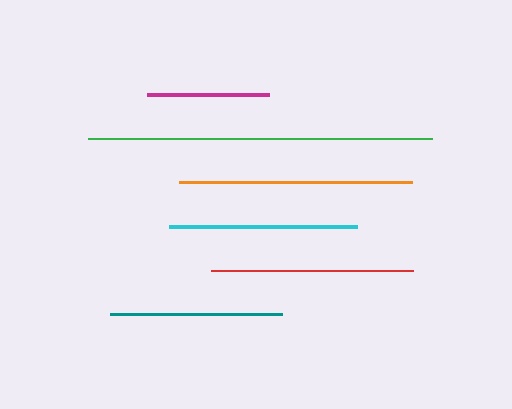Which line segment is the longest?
The green line is the longest at approximately 343 pixels.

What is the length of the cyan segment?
The cyan segment is approximately 189 pixels long.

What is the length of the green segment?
The green segment is approximately 343 pixels long.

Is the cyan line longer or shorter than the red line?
The red line is longer than the cyan line.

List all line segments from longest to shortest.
From longest to shortest: green, orange, red, cyan, teal, magenta.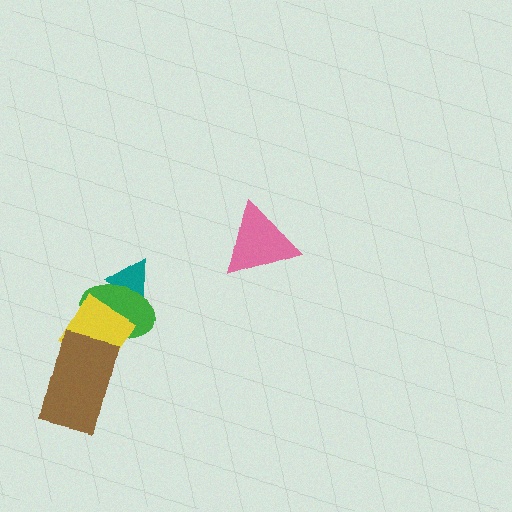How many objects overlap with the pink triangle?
0 objects overlap with the pink triangle.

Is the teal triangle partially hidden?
Yes, it is partially covered by another shape.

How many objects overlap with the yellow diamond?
2 objects overlap with the yellow diamond.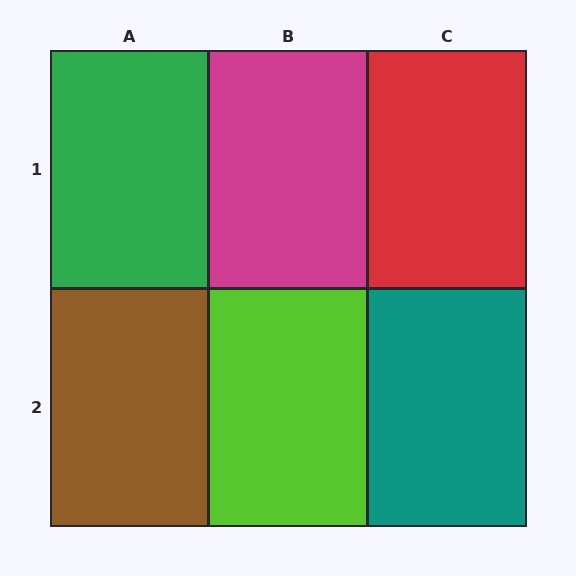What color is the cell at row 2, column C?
Teal.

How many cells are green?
1 cell is green.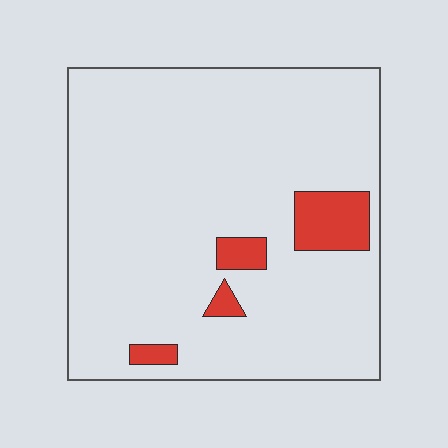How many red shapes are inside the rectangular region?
4.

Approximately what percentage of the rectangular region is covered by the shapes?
Approximately 10%.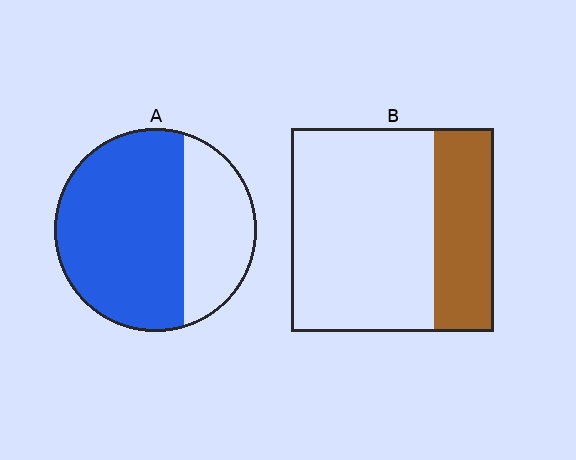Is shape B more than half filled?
No.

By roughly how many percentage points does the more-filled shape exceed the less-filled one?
By roughly 40 percentage points (A over B).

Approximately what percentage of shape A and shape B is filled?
A is approximately 70% and B is approximately 30%.